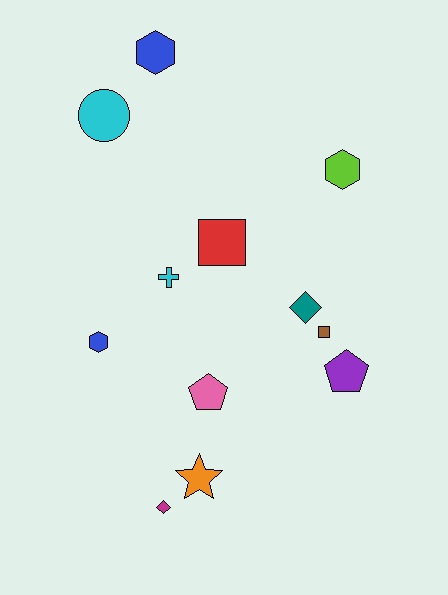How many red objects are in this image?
There is 1 red object.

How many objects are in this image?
There are 12 objects.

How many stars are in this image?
There is 1 star.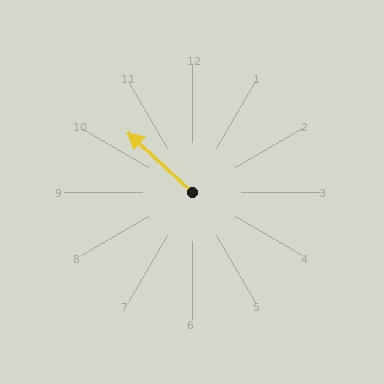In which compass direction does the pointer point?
Northwest.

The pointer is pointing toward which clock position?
Roughly 10 o'clock.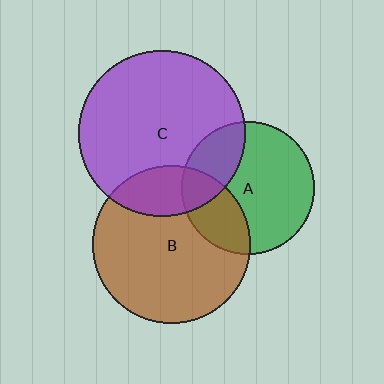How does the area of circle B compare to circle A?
Approximately 1.4 times.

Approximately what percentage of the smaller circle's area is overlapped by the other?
Approximately 30%.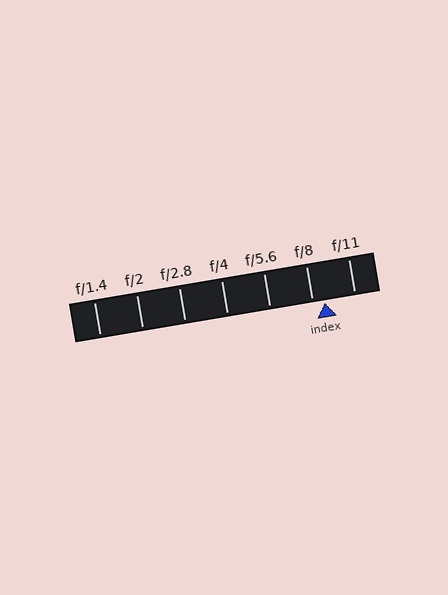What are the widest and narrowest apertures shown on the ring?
The widest aperture shown is f/1.4 and the narrowest is f/11.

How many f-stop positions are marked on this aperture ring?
There are 7 f-stop positions marked.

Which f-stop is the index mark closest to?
The index mark is closest to f/8.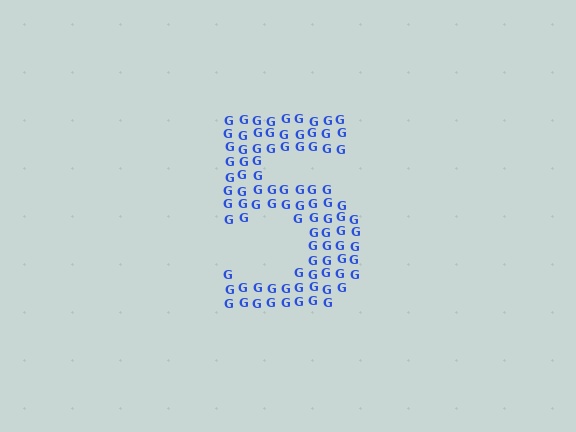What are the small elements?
The small elements are letter G's.